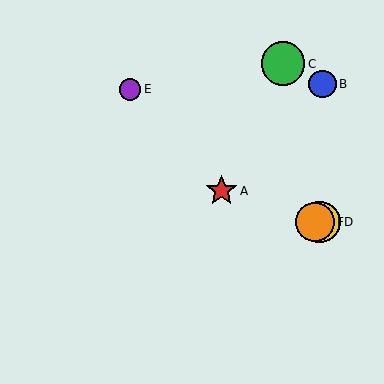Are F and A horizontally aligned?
No, F is at y≈222 and A is at y≈191.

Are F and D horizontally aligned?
Yes, both are at y≈222.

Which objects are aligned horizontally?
Objects D, F are aligned horizontally.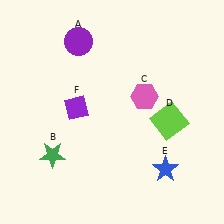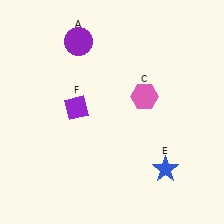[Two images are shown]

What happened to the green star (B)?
The green star (B) was removed in Image 2. It was in the bottom-left area of Image 1.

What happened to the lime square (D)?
The lime square (D) was removed in Image 2. It was in the bottom-right area of Image 1.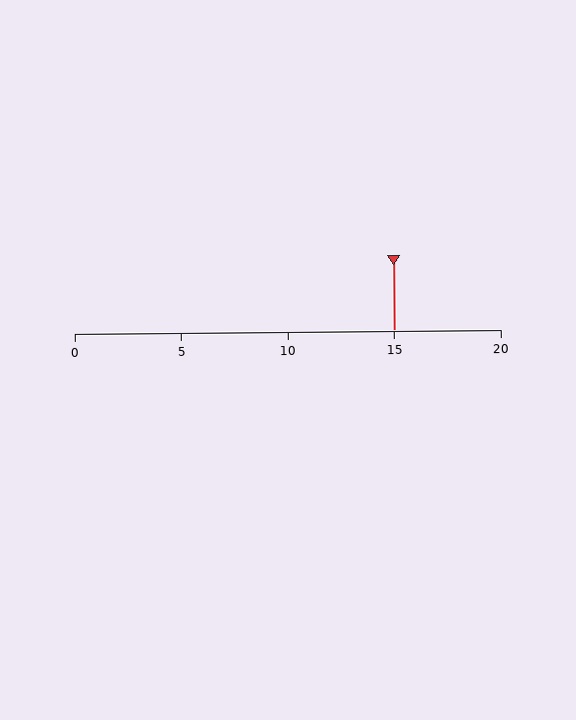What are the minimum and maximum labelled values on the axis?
The axis runs from 0 to 20.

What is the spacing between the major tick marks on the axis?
The major ticks are spaced 5 apart.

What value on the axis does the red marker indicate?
The marker indicates approximately 15.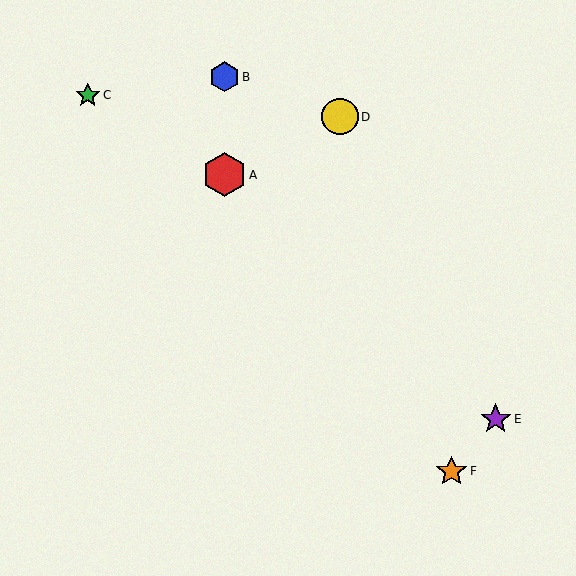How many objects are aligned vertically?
2 objects (A, B) are aligned vertically.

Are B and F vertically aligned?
No, B is at x≈224 and F is at x≈451.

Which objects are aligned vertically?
Objects A, B are aligned vertically.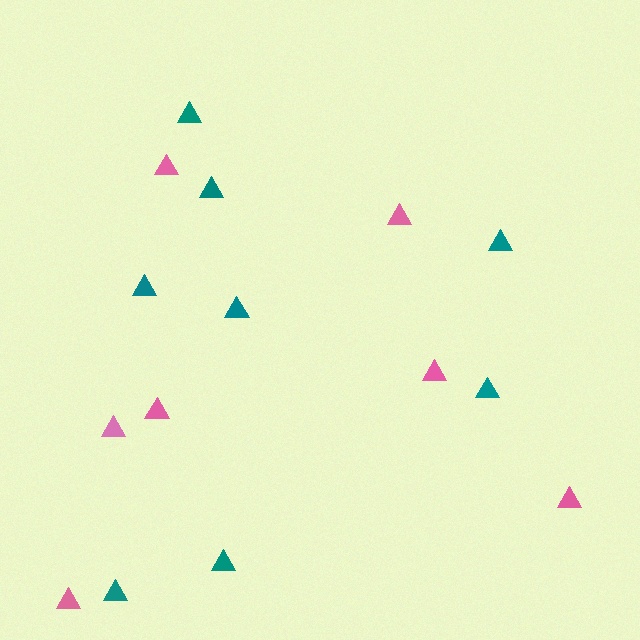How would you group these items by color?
There are 2 groups: one group of pink triangles (7) and one group of teal triangles (8).